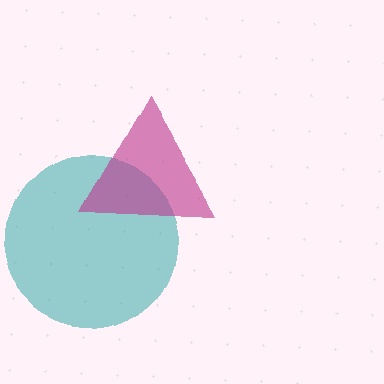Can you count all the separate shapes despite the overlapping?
Yes, there are 2 separate shapes.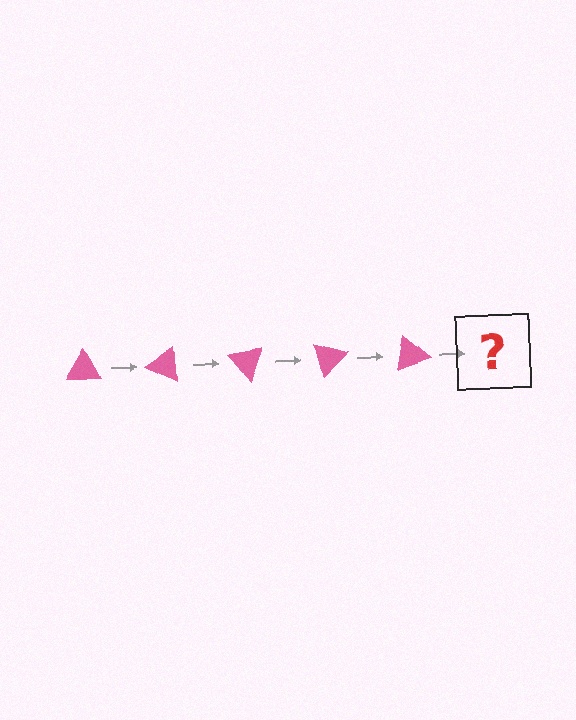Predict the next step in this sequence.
The next step is a pink triangle rotated 125 degrees.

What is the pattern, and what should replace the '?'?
The pattern is that the triangle rotates 25 degrees each step. The '?' should be a pink triangle rotated 125 degrees.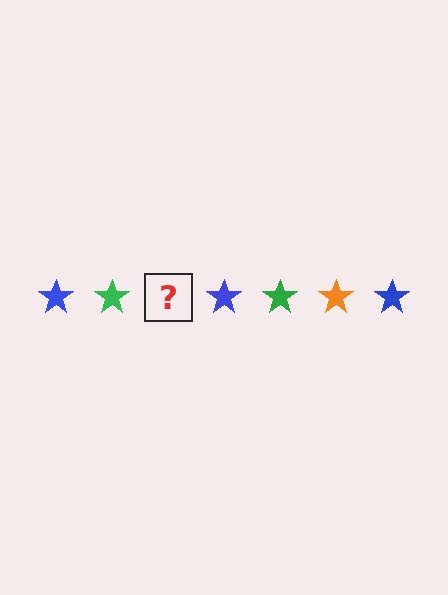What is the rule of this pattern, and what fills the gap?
The rule is that the pattern cycles through blue, green, orange stars. The gap should be filled with an orange star.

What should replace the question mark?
The question mark should be replaced with an orange star.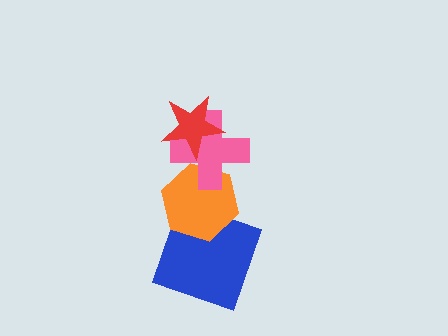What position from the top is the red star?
The red star is 1st from the top.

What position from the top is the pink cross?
The pink cross is 2nd from the top.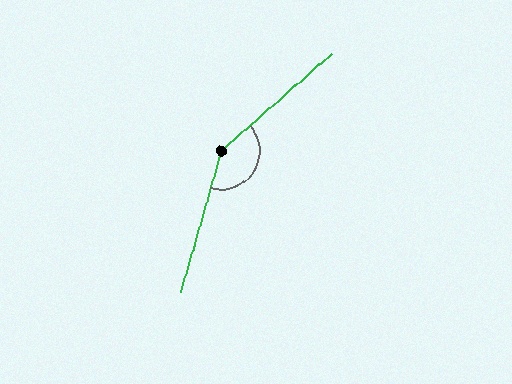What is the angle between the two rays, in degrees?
Approximately 147 degrees.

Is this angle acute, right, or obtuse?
It is obtuse.